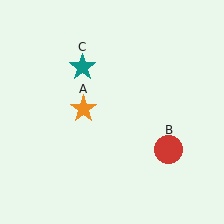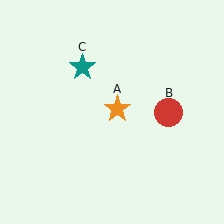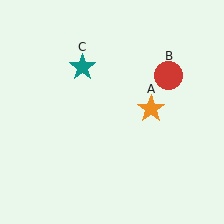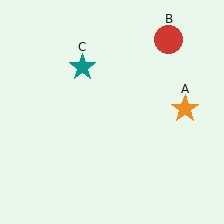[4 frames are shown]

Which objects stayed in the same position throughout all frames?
Teal star (object C) remained stationary.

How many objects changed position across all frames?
2 objects changed position: orange star (object A), red circle (object B).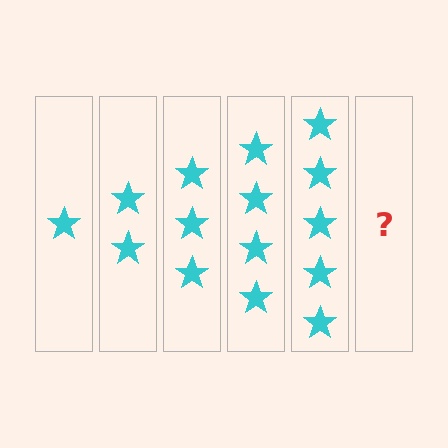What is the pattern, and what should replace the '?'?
The pattern is that each step adds one more star. The '?' should be 6 stars.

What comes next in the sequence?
The next element should be 6 stars.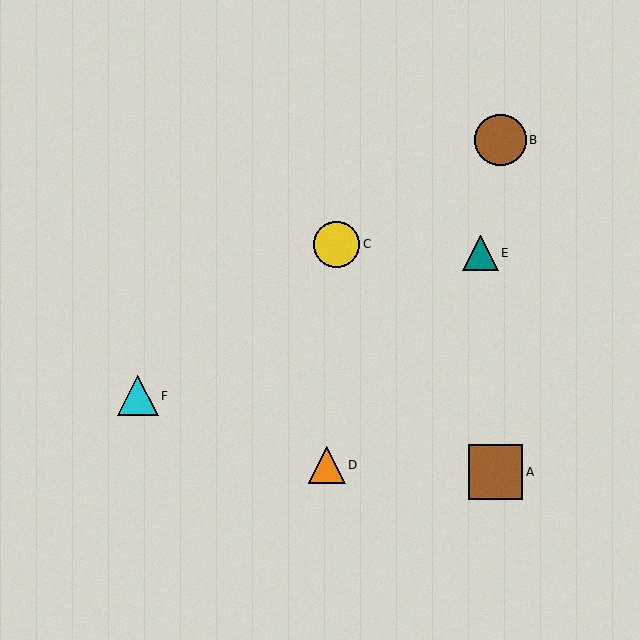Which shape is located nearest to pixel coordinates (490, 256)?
The teal triangle (labeled E) at (480, 253) is nearest to that location.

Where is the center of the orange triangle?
The center of the orange triangle is at (327, 465).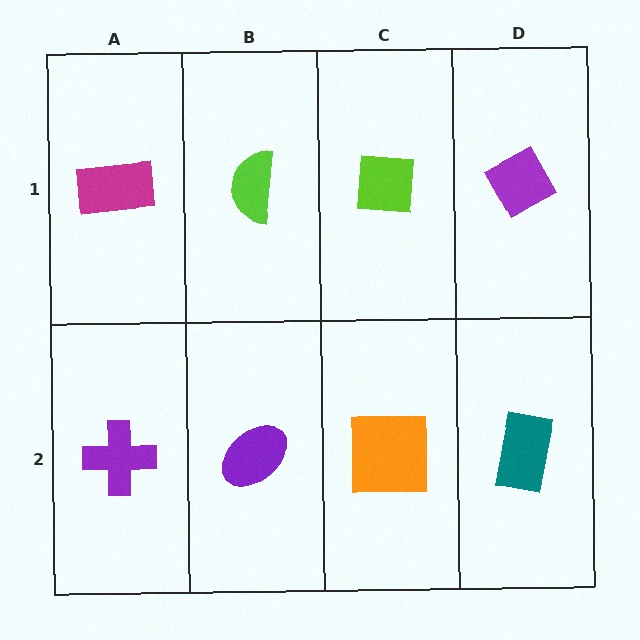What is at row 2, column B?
A purple ellipse.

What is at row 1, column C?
A lime square.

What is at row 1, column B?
A lime semicircle.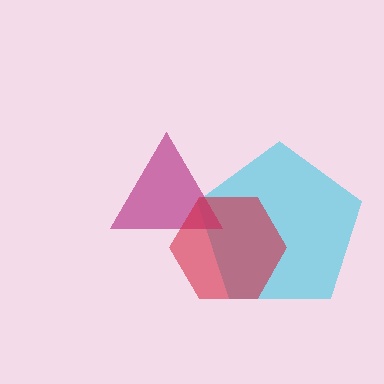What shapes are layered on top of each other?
The layered shapes are: a cyan pentagon, a magenta triangle, a red hexagon.